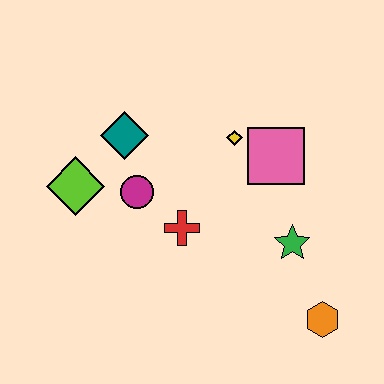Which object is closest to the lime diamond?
The magenta circle is closest to the lime diamond.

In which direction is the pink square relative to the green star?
The pink square is above the green star.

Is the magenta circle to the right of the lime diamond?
Yes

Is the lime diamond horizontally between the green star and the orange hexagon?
No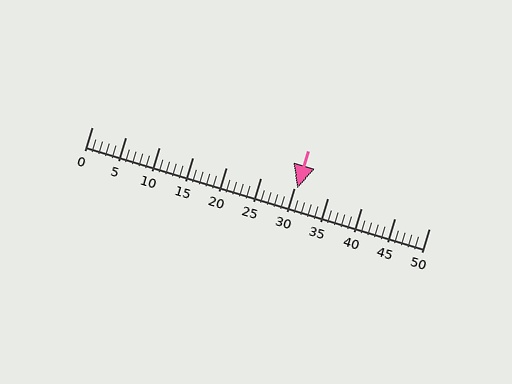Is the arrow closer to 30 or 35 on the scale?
The arrow is closer to 30.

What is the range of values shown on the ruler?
The ruler shows values from 0 to 50.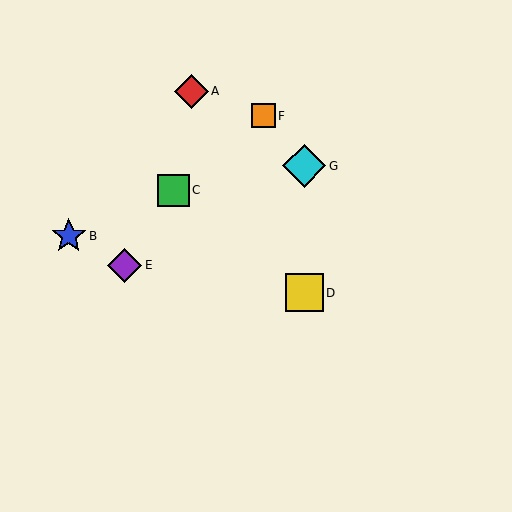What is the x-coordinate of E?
Object E is at x≈125.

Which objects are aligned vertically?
Objects D, G are aligned vertically.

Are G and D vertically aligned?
Yes, both are at x≈304.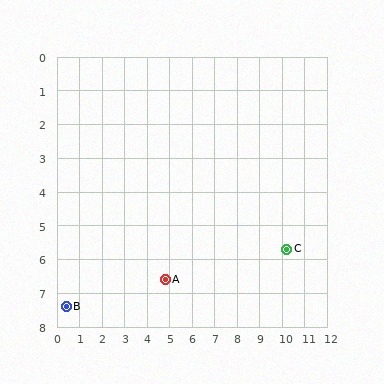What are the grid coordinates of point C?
Point C is at approximately (10.2, 5.7).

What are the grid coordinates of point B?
Point B is at approximately (0.4, 7.4).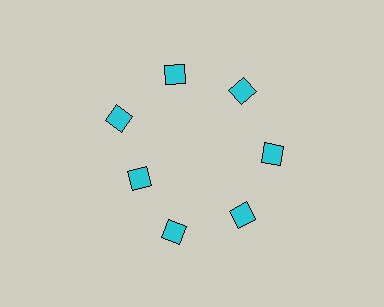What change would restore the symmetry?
The symmetry would be restored by moving it outward, back onto the ring so that all 7 diamonds sit at equal angles and equal distance from the center.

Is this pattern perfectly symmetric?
No. The 7 cyan diamonds are arranged in a ring, but one element near the 8 o'clock position is pulled inward toward the center, breaking the 7-fold rotational symmetry.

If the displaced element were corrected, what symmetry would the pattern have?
It would have 7-fold rotational symmetry — the pattern would map onto itself every 51 degrees.